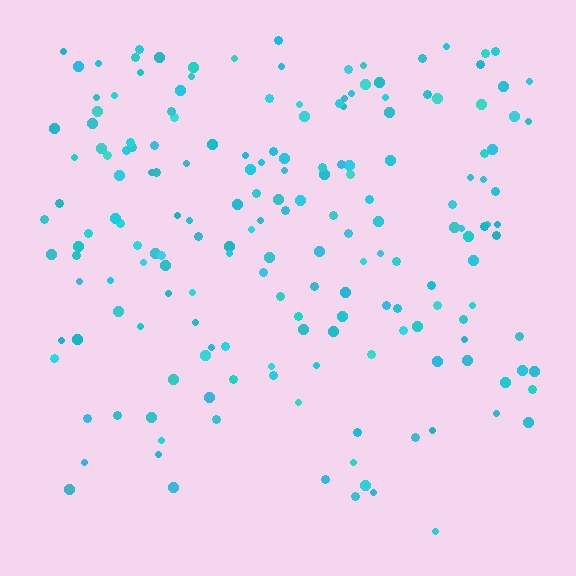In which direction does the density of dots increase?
From bottom to top, with the top side densest.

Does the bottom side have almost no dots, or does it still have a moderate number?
Still a moderate number, just noticeably fewer than the top.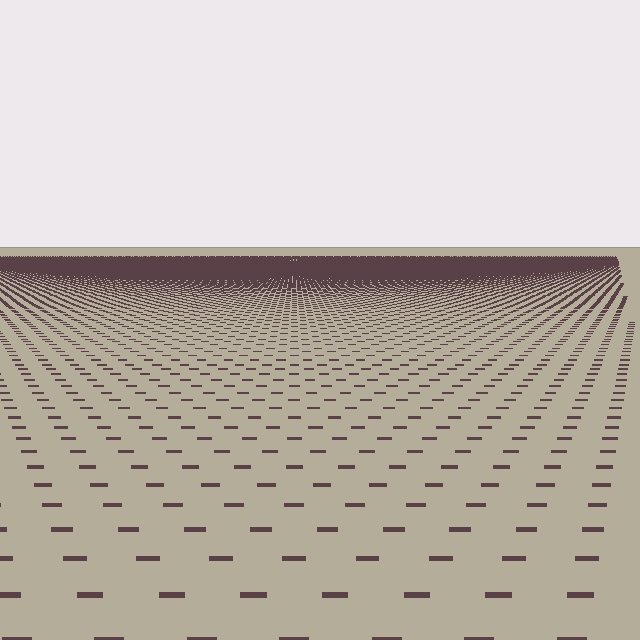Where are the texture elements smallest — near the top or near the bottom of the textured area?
Near the top.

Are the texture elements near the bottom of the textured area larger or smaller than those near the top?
Larger. Near the bottom, elements are closer to the viewer and appear at a bigger on-screen size.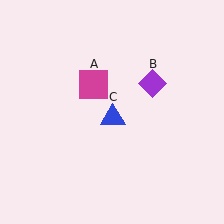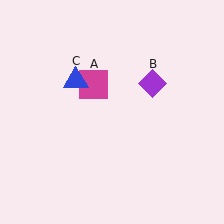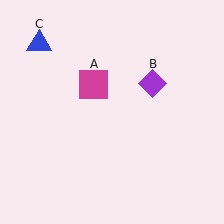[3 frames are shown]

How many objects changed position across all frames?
1 object changed position: blue triangle (object C).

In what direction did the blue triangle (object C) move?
The blue triangle (object C) moved up and to the left.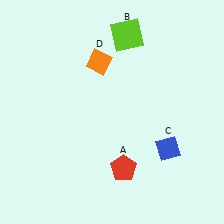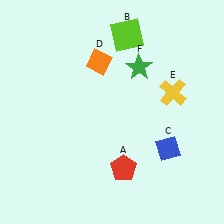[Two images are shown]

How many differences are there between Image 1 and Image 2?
There are 2 differences between the two images.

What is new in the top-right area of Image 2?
A green star (F) was added in the top-right area of Image 2.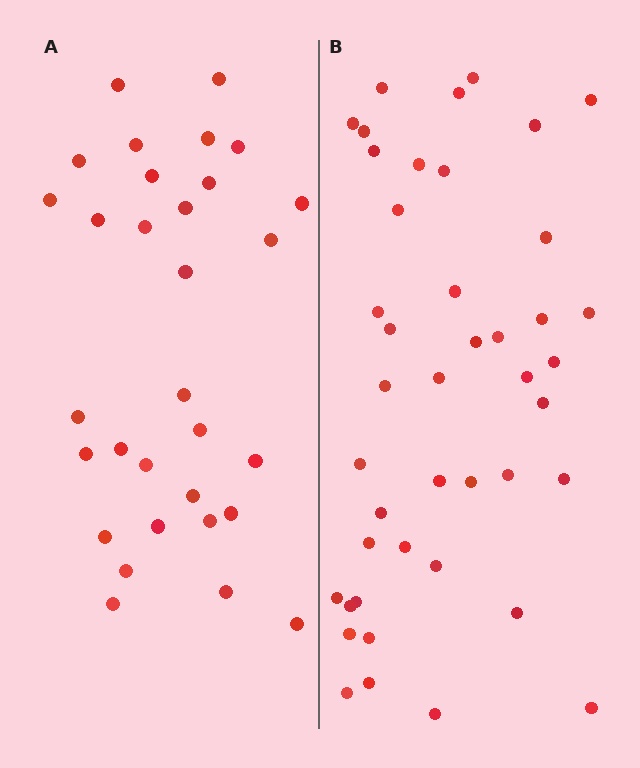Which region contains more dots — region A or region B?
Region B (the right region) has more dots.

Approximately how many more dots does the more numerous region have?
Region B has roughly 12 or so more dots than region A.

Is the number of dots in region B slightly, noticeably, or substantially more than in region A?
Region B has noticeably more, but not dramatically so. The ratio is roughly 1.4 to 1.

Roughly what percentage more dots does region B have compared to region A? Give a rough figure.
About 40% more.